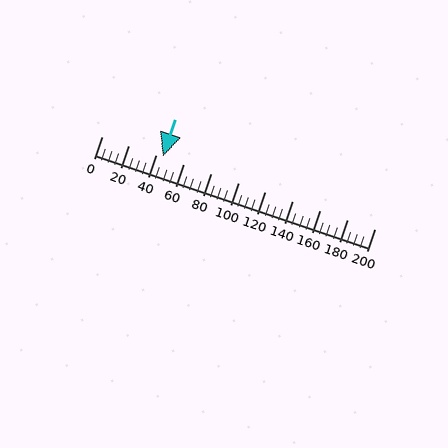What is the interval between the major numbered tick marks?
The major tick marks are spaced 20 units apart.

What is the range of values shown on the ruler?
The ruler shows values from 0 to 200.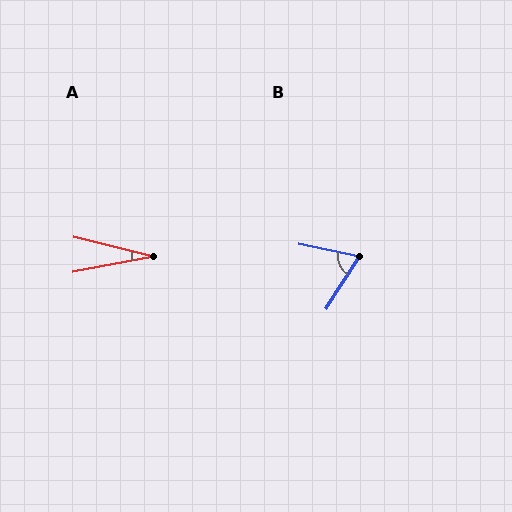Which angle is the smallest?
A, at approximately 24 degrees.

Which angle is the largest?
B, at approximately 70 degrees.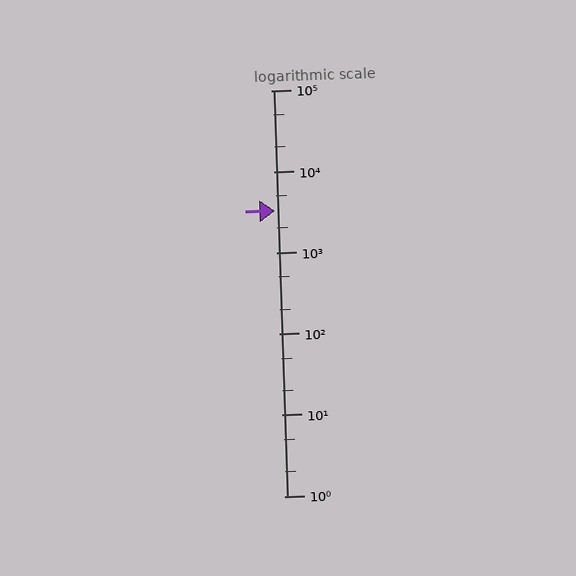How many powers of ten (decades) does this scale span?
The scale spans 5 decades, from 1 to 100000.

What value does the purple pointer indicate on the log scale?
The pointer indicates approximately 3300.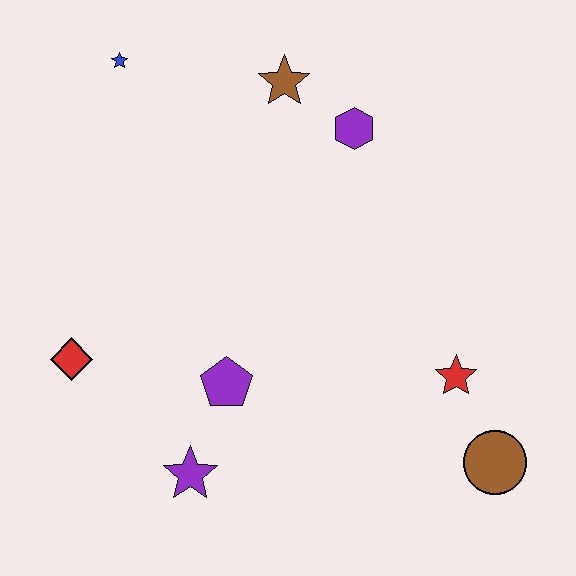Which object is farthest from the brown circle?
The blue star is farthest from the brown circle.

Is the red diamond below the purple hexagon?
Yes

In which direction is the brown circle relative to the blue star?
The brown circle is below the blue star.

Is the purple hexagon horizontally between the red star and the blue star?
Yes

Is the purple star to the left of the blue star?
No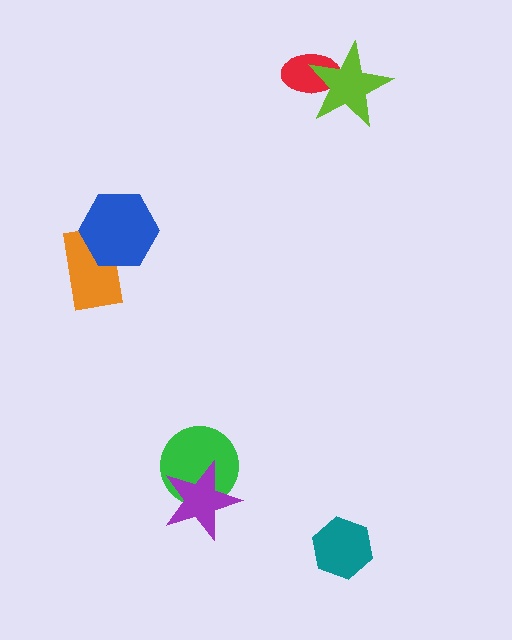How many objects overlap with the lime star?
1 object overlaps with the lime star.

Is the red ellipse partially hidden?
Yes, it is partially covered by another shape.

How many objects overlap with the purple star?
1 object overlaps with the purple star.